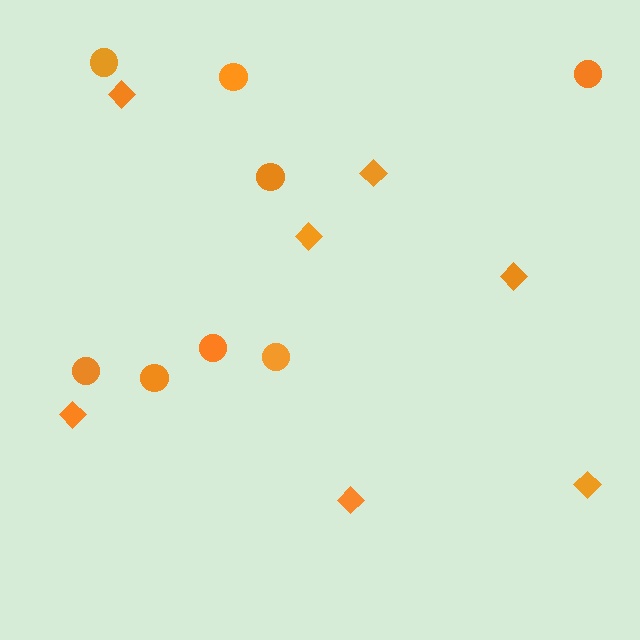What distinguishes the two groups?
There are 2 groups: one group of circles (8) and one group of diamonds (7).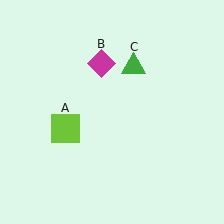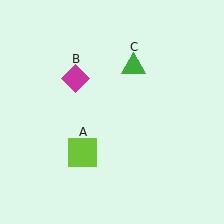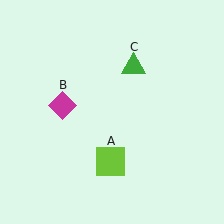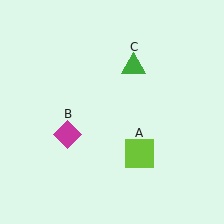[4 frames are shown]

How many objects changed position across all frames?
2 objects changed position: lime square (object A), magenta diamond (object B).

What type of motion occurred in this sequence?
The lime square (object A), magenta diamond (object B) rotated counterclockwise around the center of the scene.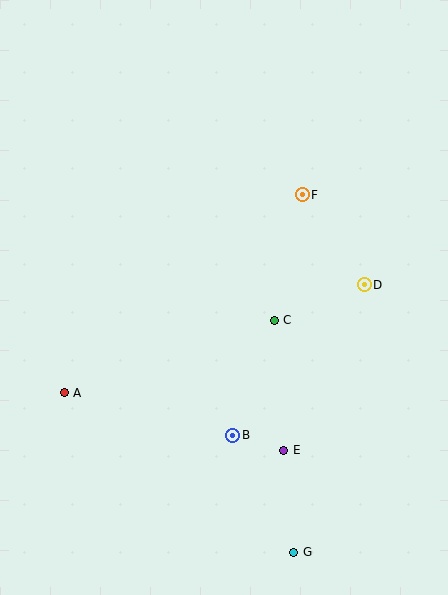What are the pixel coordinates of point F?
Point F is at (302, 195).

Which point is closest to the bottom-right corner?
Point G is closest to the bottom-right corner.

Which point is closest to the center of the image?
Point C at (274, 321) is closest to the center.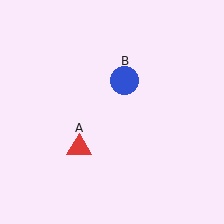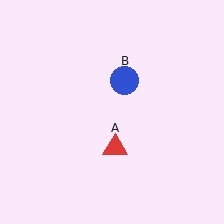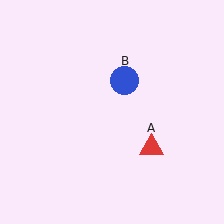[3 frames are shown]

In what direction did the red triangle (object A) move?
The red triangle (object A) moved right.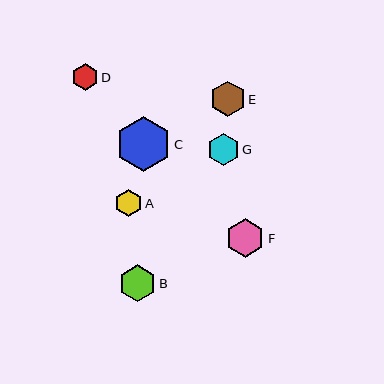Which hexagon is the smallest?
Hexagon D is the smallest with a size of approximately 26 pixels.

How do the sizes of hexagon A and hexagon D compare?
Hexagon A and hexagon D are approximately the same size.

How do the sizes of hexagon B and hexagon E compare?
Hexagon B and hexagon E are approximately the same size.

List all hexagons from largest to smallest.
From largest to smallest: C, F, B, E, G, A, D.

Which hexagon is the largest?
Hexagon C is the largest with a size of approximately 55 pixels.